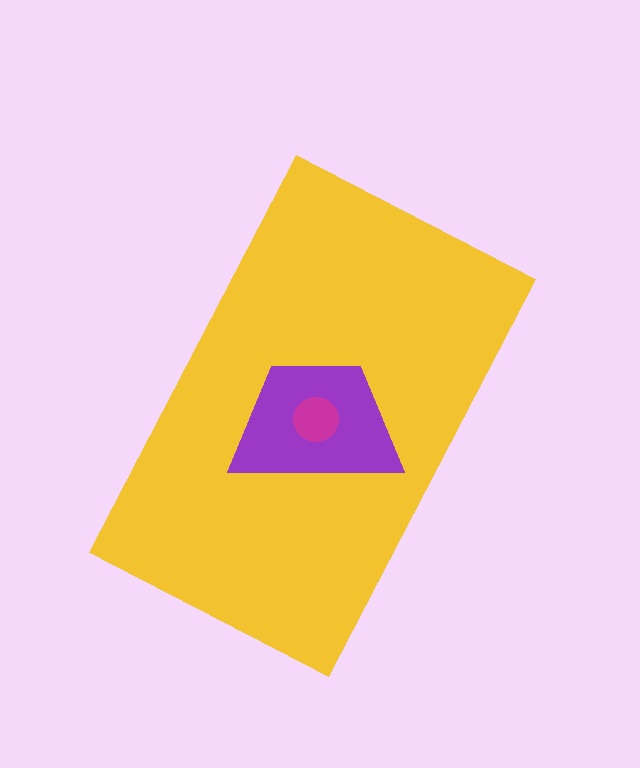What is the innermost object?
The magenta circle.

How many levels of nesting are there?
3.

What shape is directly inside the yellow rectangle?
The purple trapezoid.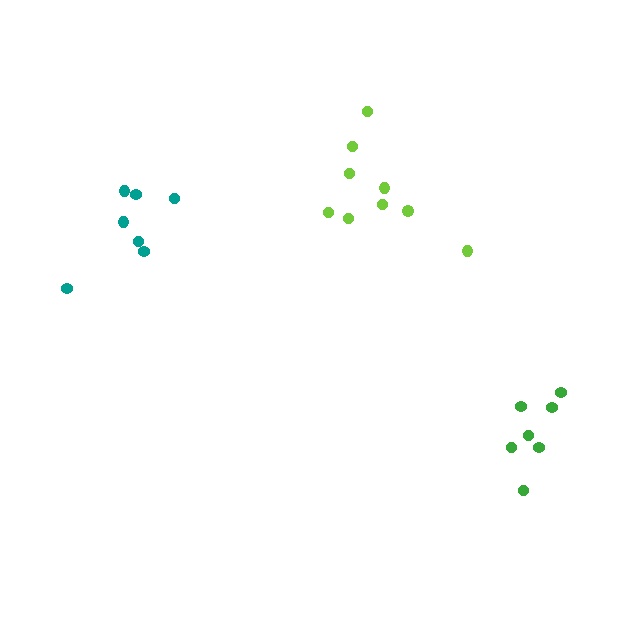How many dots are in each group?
Group 1: 7 dots, Group 2: 9 dots, Group 3: 7 dots (23 total).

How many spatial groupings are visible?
There are 3 spatial groupings.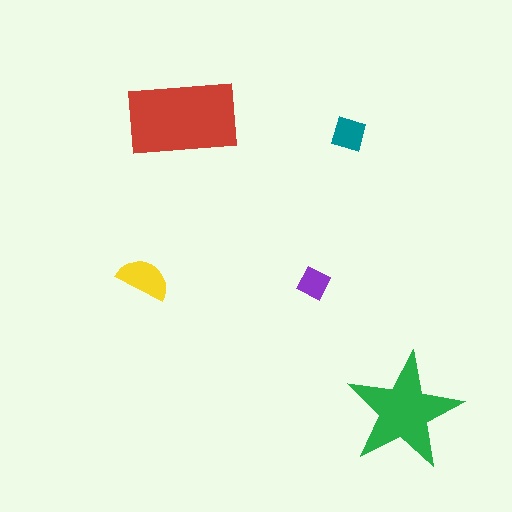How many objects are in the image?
There are 5 objects in the image.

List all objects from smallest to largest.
The purple diamond, the teal square, the yellow semicircle, the green star, the red rectangle.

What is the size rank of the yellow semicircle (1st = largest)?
3rd.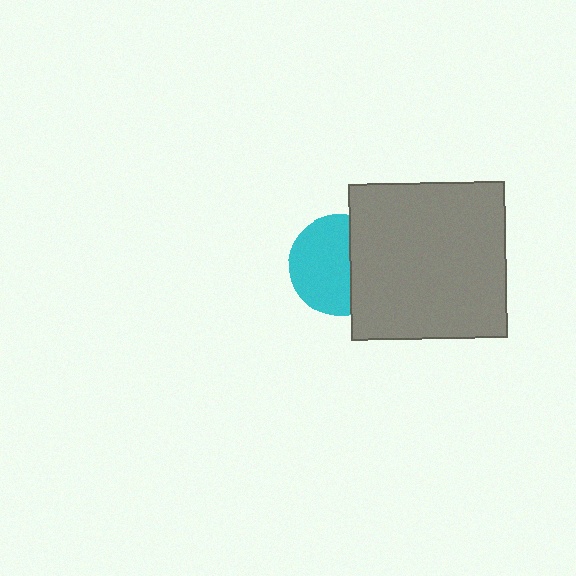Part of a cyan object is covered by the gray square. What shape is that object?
It is a circle.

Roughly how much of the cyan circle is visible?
About half of it is visible (roughly 61%).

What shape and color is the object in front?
The object in front is a gray square.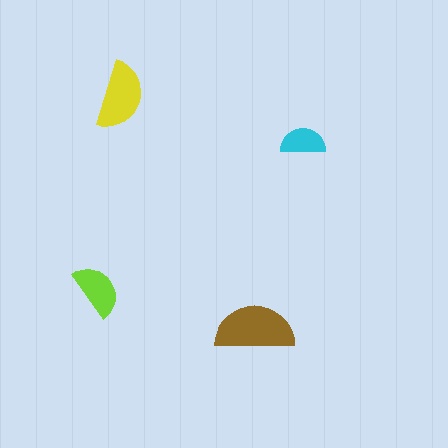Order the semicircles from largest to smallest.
the brown one, the yellow one, the lime one, the cyan one.